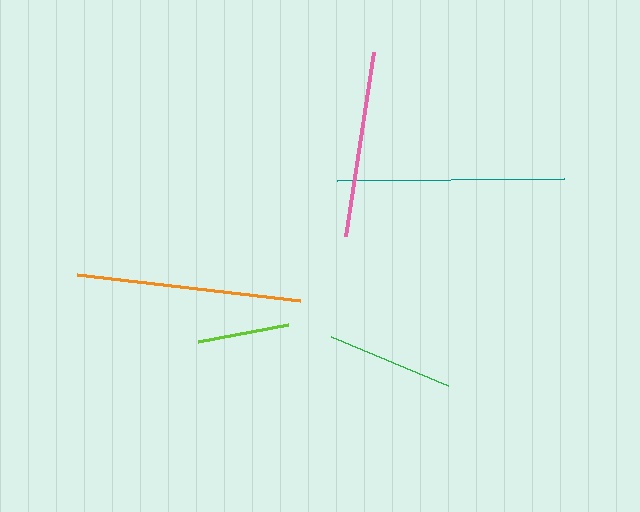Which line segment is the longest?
The teal line is the longest at approximately 227 pixels.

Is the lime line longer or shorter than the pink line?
The pink line is longer than the lime line.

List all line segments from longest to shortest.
From longest to shortest: teal, orange, pink, green, lime.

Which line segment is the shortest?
The lime line is the shortest at approximately 91 pixels.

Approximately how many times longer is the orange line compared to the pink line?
The orange line is approximately 1.2 times the length of the pink line.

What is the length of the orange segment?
The orange segment is approximately 225 pixels long.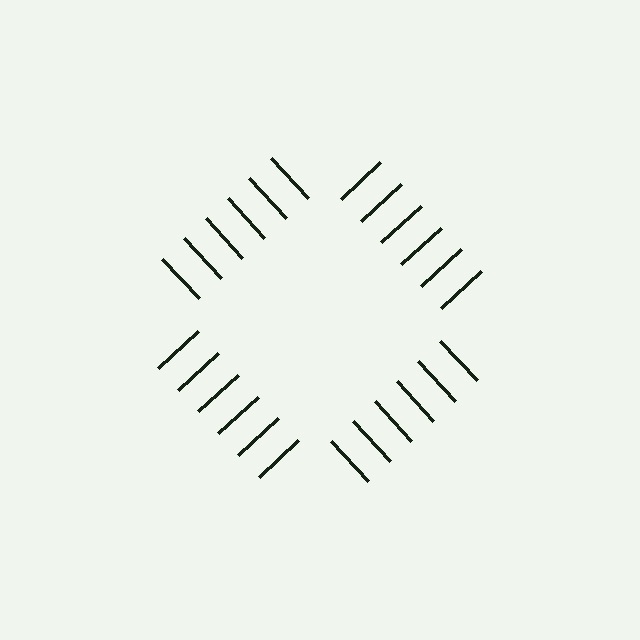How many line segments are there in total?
24 — 6 along each of the 4 edges.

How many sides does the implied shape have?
4 sides — the line-ends trace a square.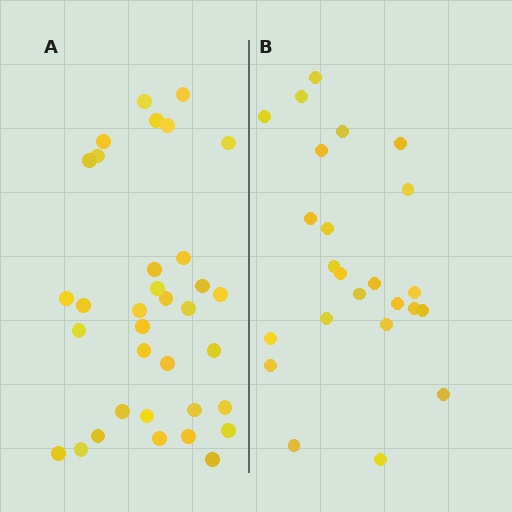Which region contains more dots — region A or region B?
Region A (the left region) has more dots.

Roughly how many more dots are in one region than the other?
Region A has roughly 10 or so more dots than region B.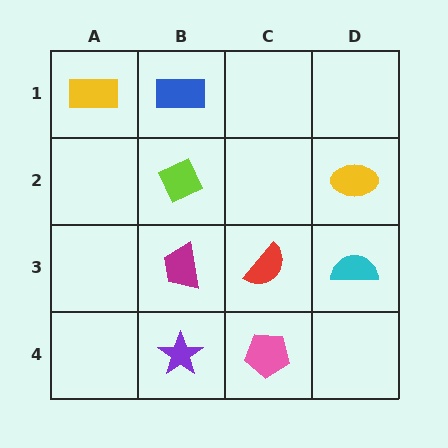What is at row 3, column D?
A cyan semicircle.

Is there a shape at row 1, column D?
No, that cell is empty.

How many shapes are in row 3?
3 shapes.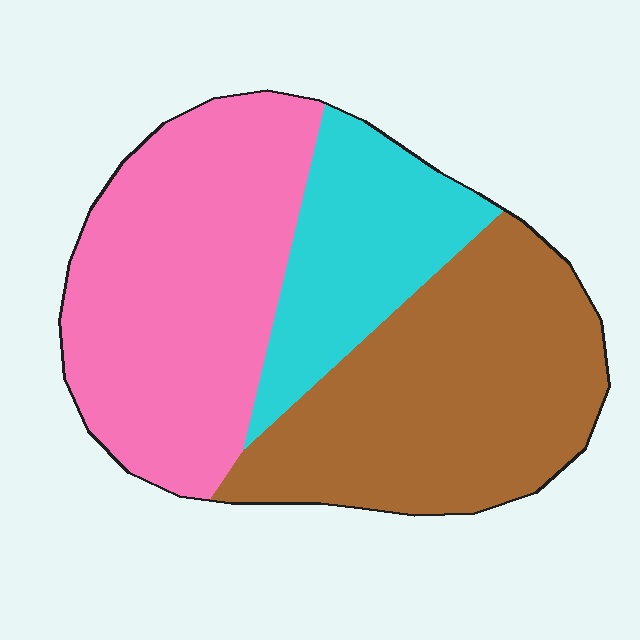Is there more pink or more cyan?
Pink.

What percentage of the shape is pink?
Pink covers about 40% of the shape.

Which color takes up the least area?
Cyan, at roughly 20%.